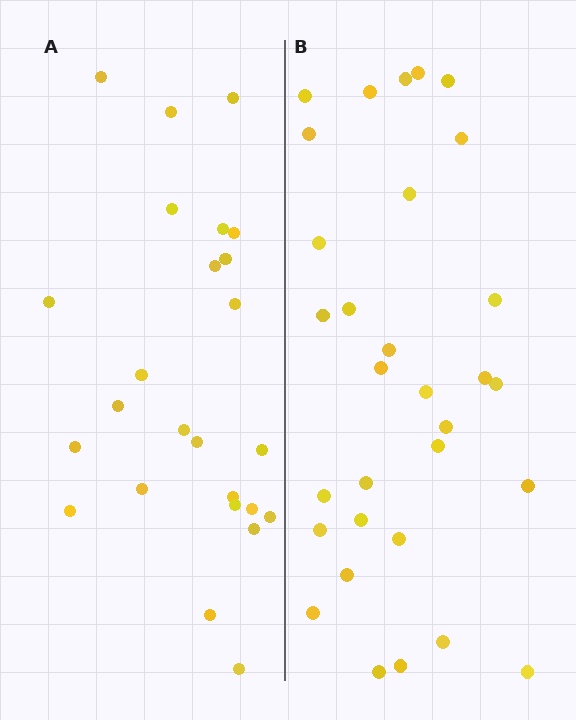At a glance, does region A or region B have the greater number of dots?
Region B (the right region) has more dots.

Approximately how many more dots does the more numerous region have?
Region B has about 6 more dots than region A.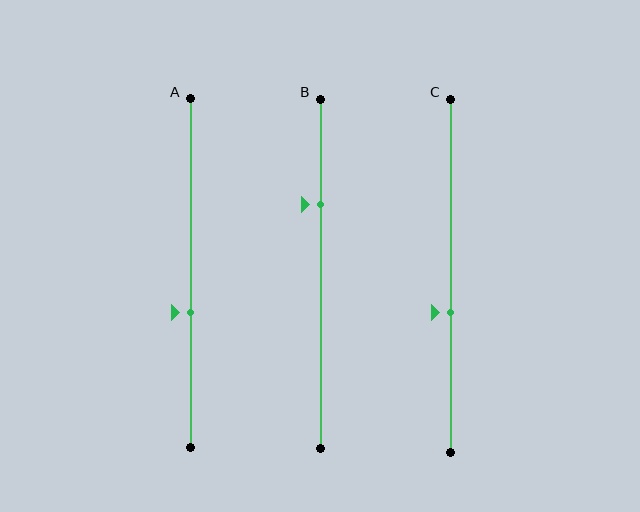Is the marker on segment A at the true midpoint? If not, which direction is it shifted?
No, the marker on segment A is shifted downward by about 11% of the segment length.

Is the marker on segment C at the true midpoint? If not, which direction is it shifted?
No, the marker on segment C is shifted downward by about 10% of the segment length.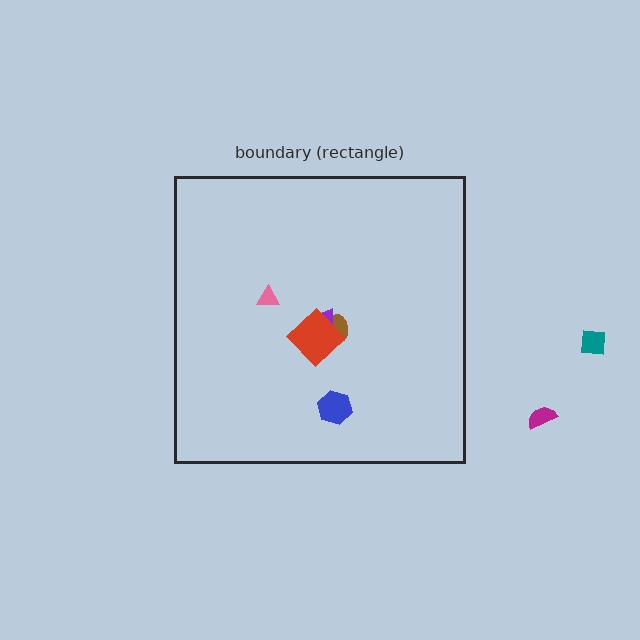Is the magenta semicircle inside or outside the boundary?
Outside.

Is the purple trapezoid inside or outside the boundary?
Inside.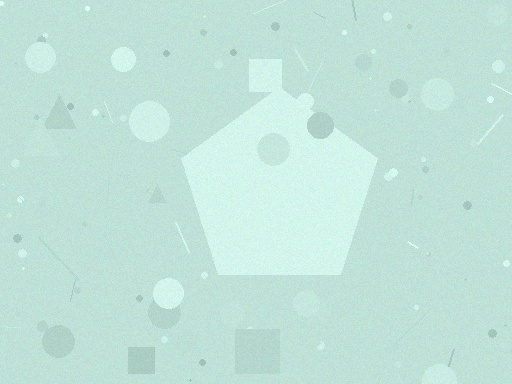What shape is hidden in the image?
A pentagon is hidden in the image.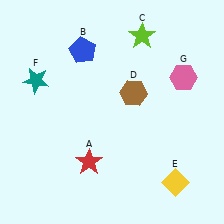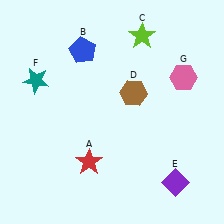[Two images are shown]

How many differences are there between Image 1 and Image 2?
There is 1 difference between the two images.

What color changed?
The diamond (E) changed from yellow in Image 1 to purple in Image 2.